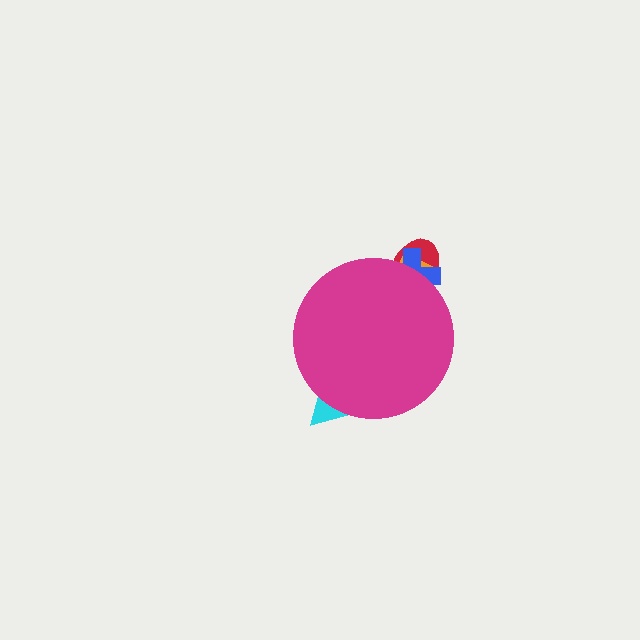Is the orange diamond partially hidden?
Yes, the orange diamond is partially hidden behind the magenta circle.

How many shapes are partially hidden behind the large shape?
4 shapes are partially hidden.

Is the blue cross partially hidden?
Yes, the blue cross is partially hidden behind the magenta circle.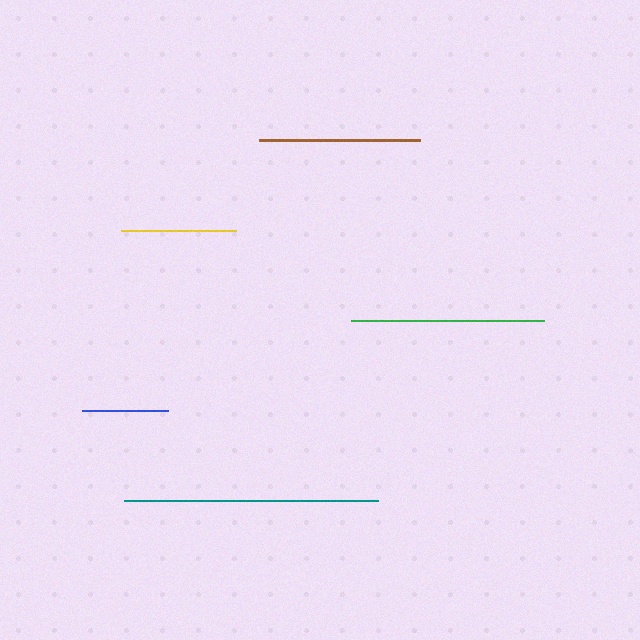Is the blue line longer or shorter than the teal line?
The teal line is longer than the blue line.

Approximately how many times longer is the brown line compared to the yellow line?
The brown line is approximately 1.4 times the length of the yellow line.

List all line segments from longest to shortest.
From longest to shortest: teal, green, brown, yellow, blue.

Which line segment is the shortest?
The blue line is the shortest at approximately 86 pixels.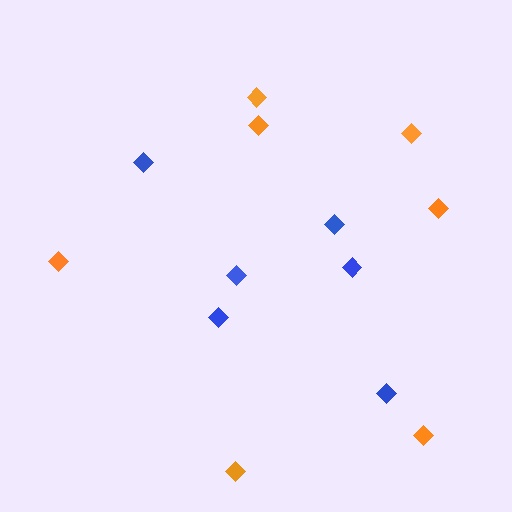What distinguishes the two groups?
There are 2 groups: one group of blue diamonds (6) and one group of orange diamonds (7).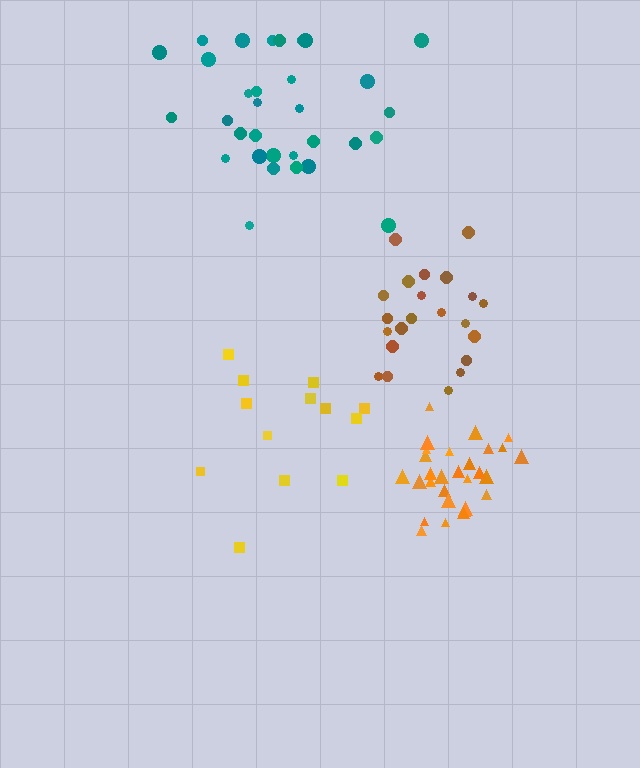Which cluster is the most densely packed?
Orange.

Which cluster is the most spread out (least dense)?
Yellow.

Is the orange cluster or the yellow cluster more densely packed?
Orange.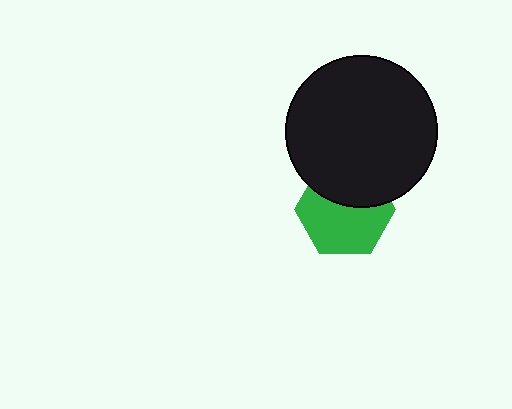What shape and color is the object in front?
The object in front is a black circle.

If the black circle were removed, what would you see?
You would see the complete green hexagon.